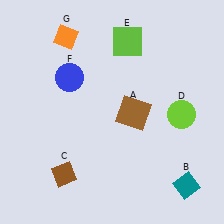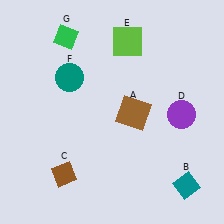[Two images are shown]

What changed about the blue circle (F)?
In Image 1, F is blue. In Image 2, it changed to teal.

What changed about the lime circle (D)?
In Image 1, D is lime. In Image 2, it changed to purple.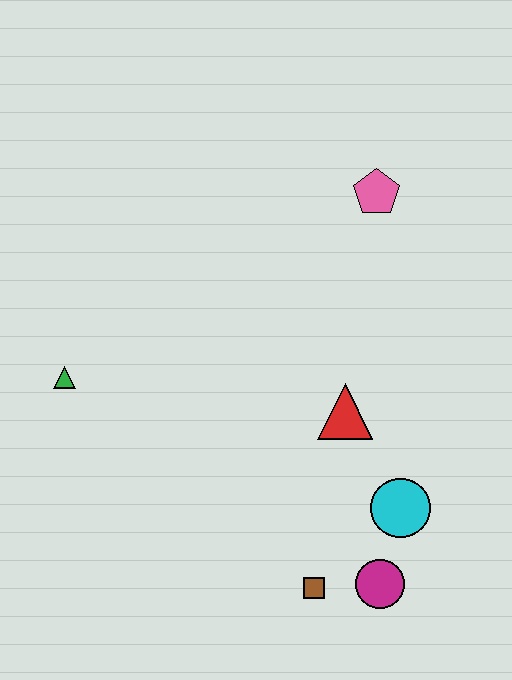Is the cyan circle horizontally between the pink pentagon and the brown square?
No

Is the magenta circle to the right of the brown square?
Yes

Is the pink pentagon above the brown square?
Yes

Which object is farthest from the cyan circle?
The green triangle is farthest from the cyan circle.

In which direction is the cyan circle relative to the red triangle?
The cyan circle is below the red triangle.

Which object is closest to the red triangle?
The cyan circle is closest to the red triangle.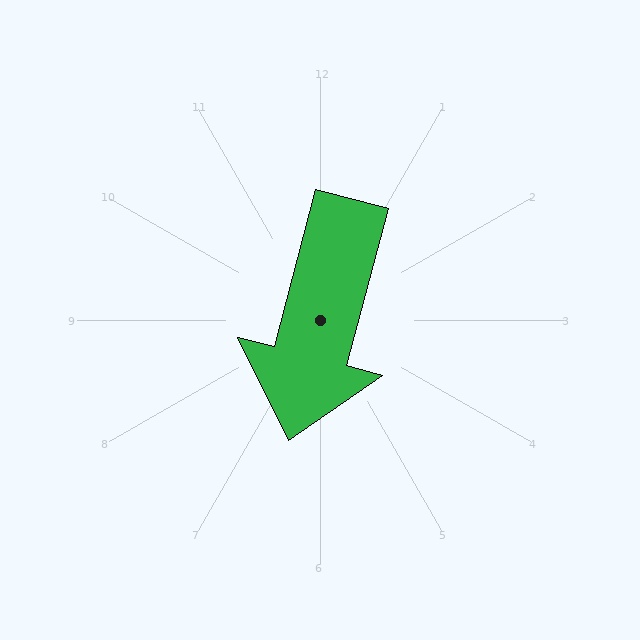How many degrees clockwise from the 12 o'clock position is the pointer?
Approximately 195 degrees.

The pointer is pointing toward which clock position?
Roughly 6 o'clock.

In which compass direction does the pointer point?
South.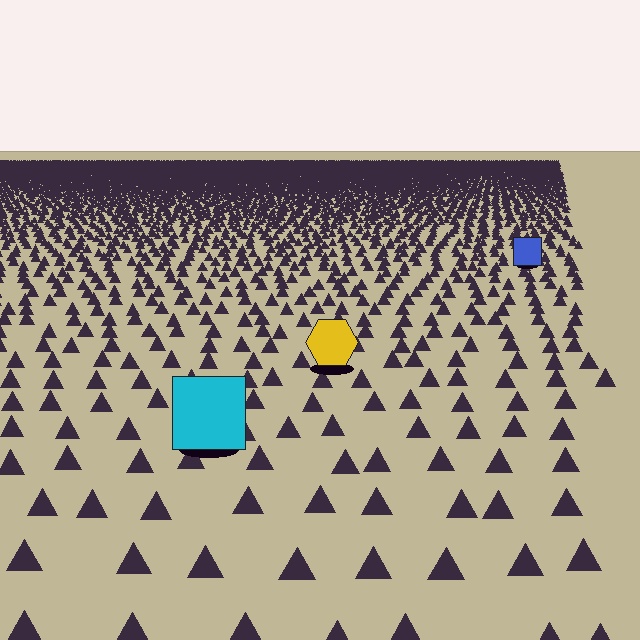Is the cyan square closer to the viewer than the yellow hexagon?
Yes. The cyan square is closer — you can tell from the texture gradient: the ground texture is coarser near it.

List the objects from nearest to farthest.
From nearest to farthest: the cyan square, the yellow hexagon, the blue square.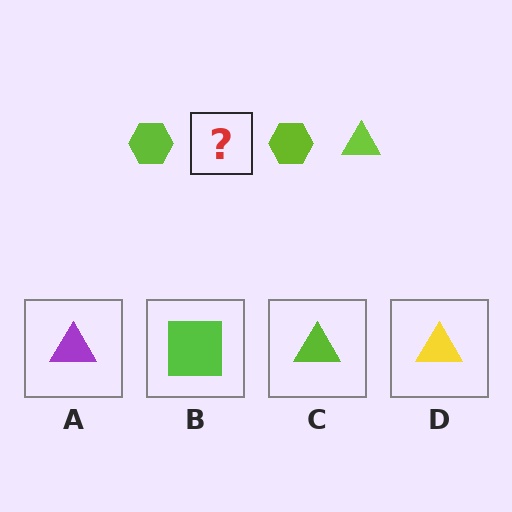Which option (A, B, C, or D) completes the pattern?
C.